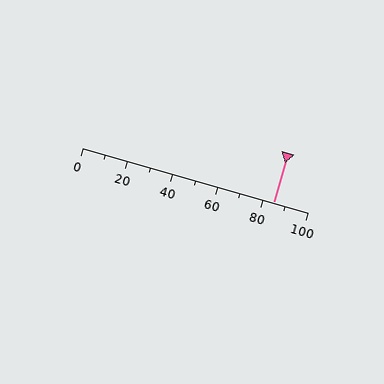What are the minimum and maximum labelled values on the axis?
The axis runs from 0 to 100.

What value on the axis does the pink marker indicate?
The marker indicates approximately 85.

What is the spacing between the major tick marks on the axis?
The major ticks are spaced 20 apart.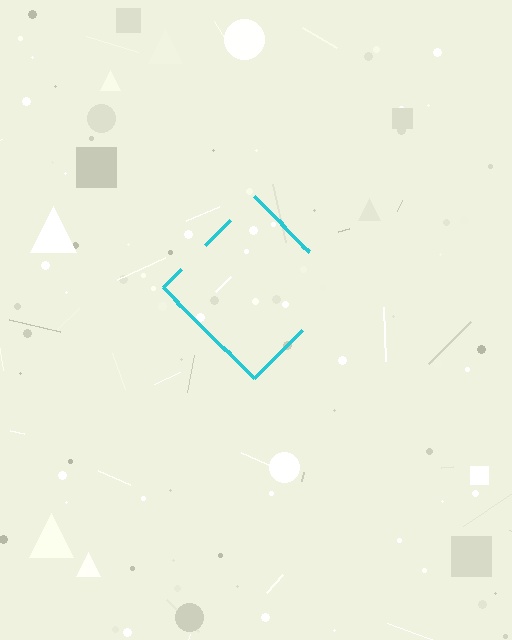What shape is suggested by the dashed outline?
The dashed outline suggests a diamond.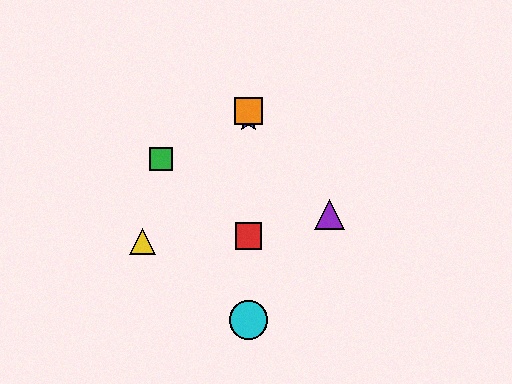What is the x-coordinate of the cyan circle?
The cyan circle is at x≈248.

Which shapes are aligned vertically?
The red square, the blue star, the orange square, the cyan circle are aligned vertically.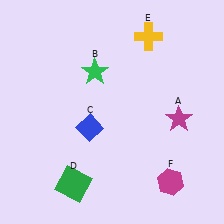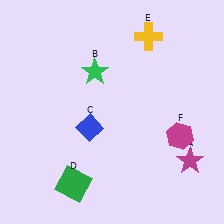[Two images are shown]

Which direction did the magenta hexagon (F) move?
The magenta hexagon (F) moved up.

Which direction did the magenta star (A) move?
The magenta star (A) moved down.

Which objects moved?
The objects that moved are: the magenta star (A), the magenta hexagon (F).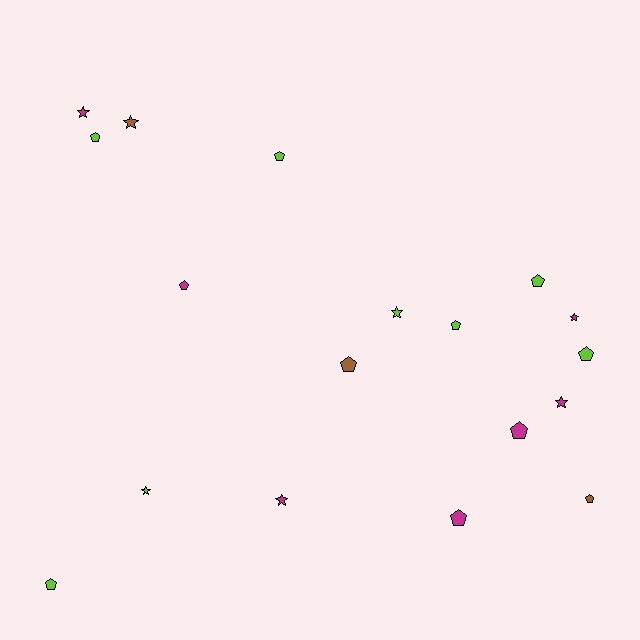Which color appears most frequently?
Lime, with 8 objects.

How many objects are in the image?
There are 18 objects.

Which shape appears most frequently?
Pentagon, with 11 objects.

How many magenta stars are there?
There are 4 magenta stars.